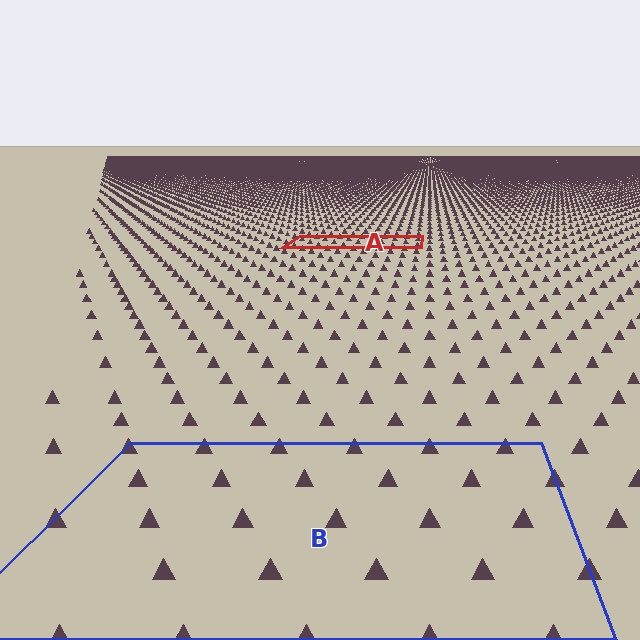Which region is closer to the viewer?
Region B is closer. The texture elements there are larger and more spread out.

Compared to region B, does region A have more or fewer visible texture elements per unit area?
Region A has more texture elements per unit area — they are packed more densely because it is farther away.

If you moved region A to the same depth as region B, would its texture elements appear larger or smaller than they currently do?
They would appear larger. At a closer depth, the same texture elements are projected at a bigger on-screen size.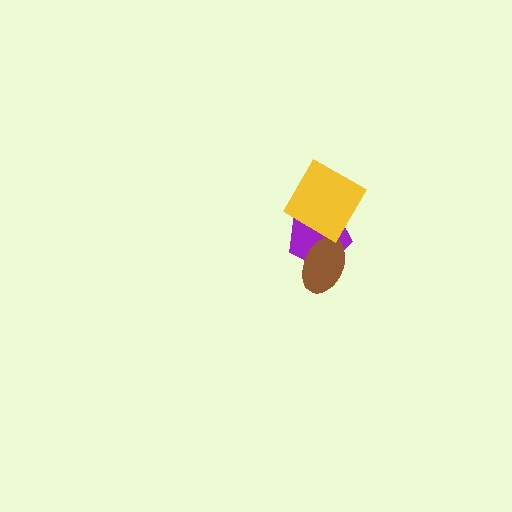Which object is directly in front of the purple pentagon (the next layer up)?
The brown ellipse is directly in front of the purple pentagon.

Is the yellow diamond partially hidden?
No, no other shape covers it.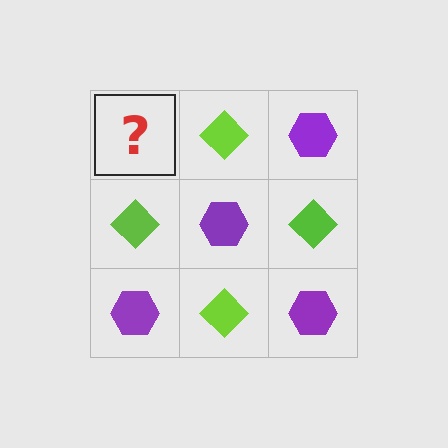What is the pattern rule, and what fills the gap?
The rule is that it alternates purple hexagon and lime diamond in a checkerboard pattern. The gap should be filled with a purple hexagon.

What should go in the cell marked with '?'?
The missing cell should contain a purple hexagon.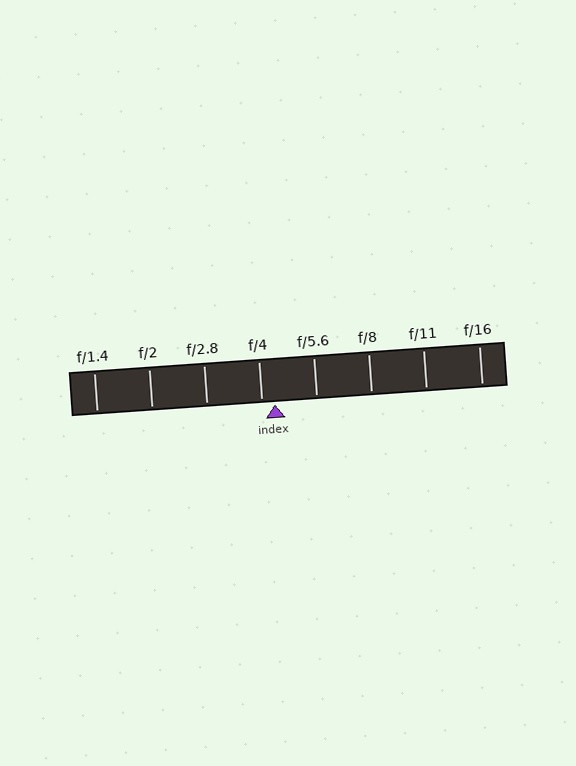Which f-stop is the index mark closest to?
The index mark is closest to f/4.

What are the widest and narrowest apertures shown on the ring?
The widest aperture shown is f/1.4 and the narrowest is f/16.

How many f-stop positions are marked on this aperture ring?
There are 8 f-stop positions marked.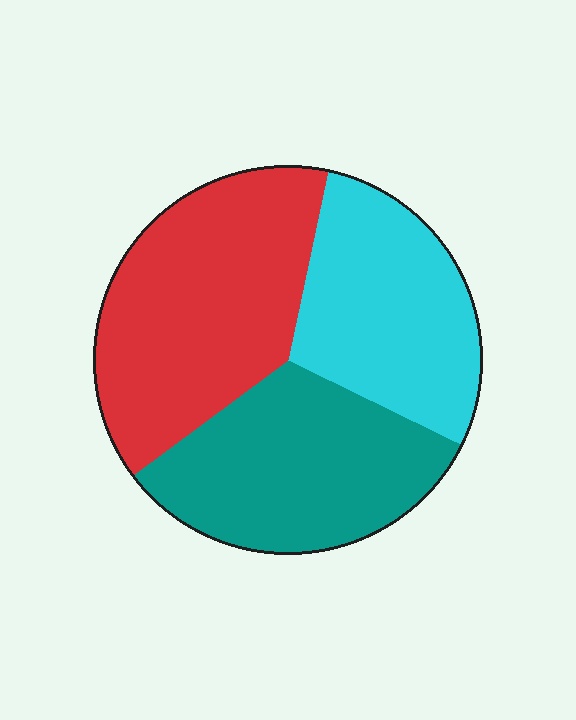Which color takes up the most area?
Red, at roughly 40%.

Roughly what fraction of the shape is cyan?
Cyan covers 29% of the shape.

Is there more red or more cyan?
Red.